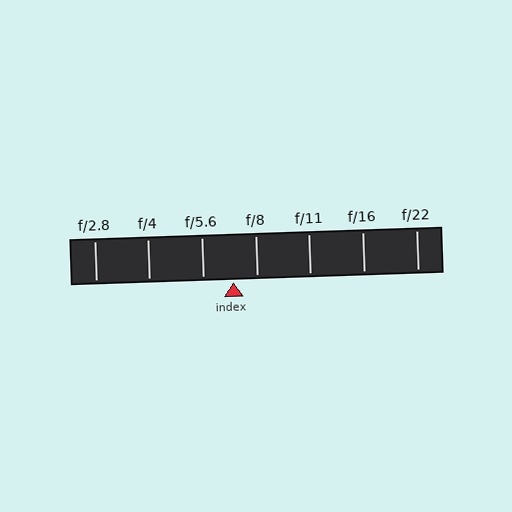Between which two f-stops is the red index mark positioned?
The index mark is between f/5.6 and f/8.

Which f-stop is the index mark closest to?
The index mark is closest to f/8.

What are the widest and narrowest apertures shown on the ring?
The widest aperture shown is f/2.8 and the narrowest is f/22.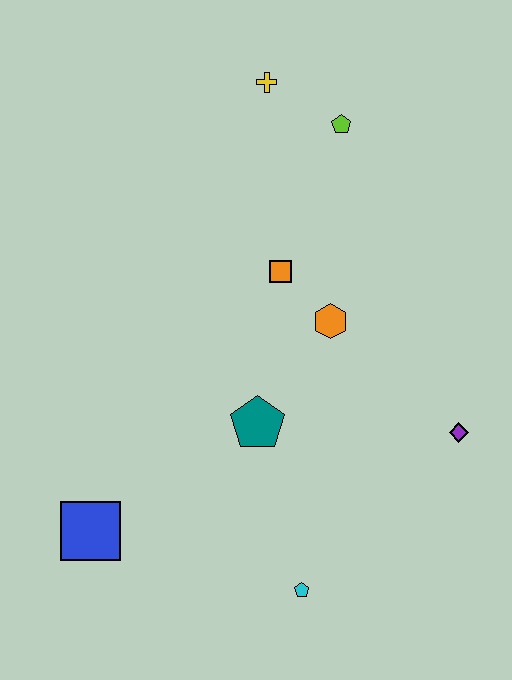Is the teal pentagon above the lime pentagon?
No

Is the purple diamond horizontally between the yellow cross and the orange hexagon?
No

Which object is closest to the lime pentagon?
The yellow cross is closest to the lime pentagon.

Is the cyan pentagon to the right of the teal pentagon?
Yes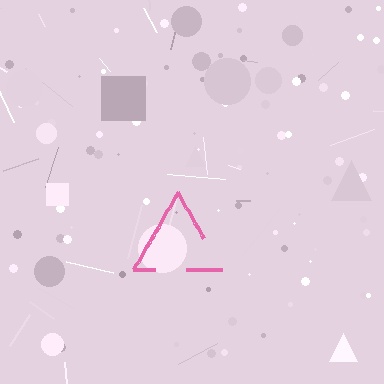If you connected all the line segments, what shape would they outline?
They would outline a triangle.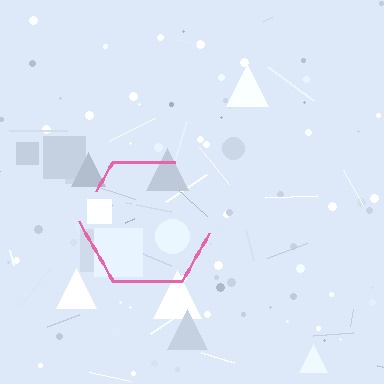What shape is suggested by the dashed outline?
The dashed outline suggests a hexagon.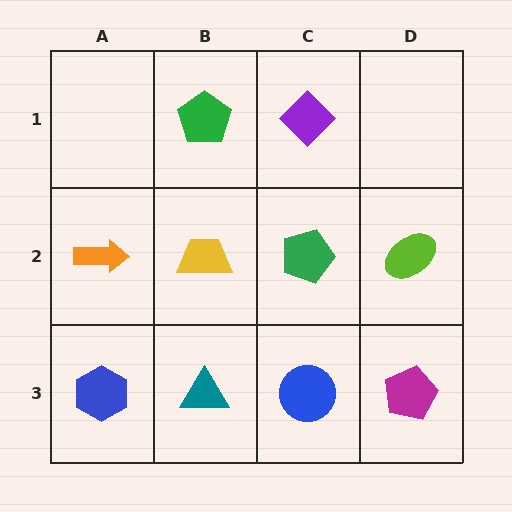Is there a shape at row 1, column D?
No, that cell is empty.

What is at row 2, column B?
A yellow trapezoid.